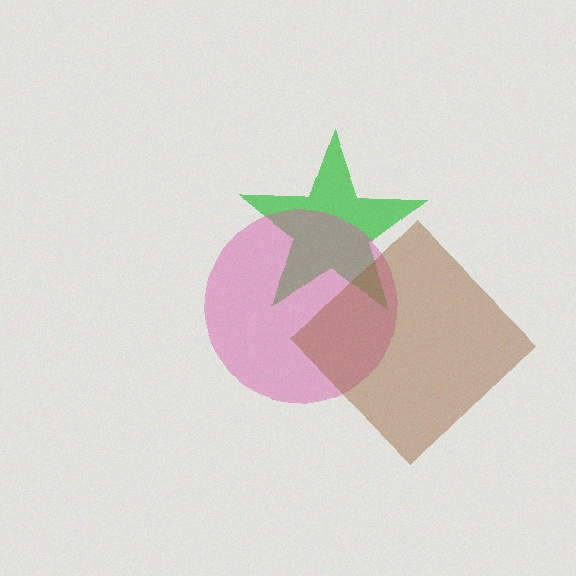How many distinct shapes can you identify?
There are 3 distinct shapes: a green star, a pink circle, a brown diamond.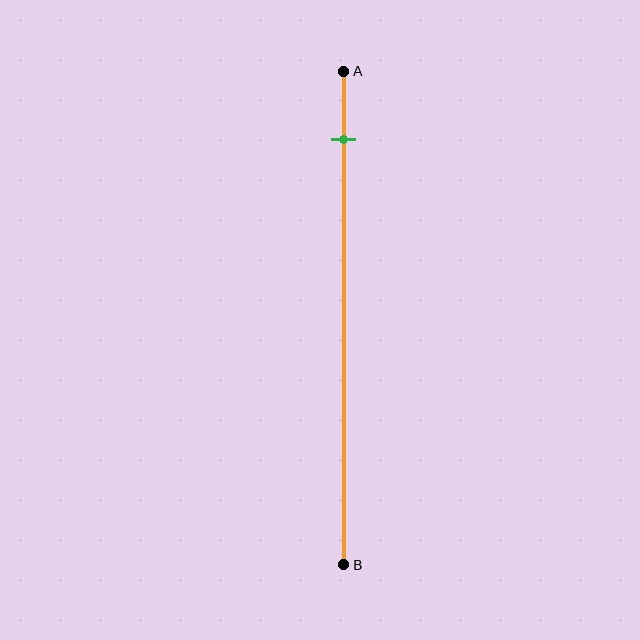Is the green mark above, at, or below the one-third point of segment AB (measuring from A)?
The green mark is above the one-third point of segment AB.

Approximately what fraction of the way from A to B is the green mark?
The green mark is approximately 15% of the way from A to B.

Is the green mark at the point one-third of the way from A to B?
No, the mark is at about 15% from A, not at the 33% one-third point.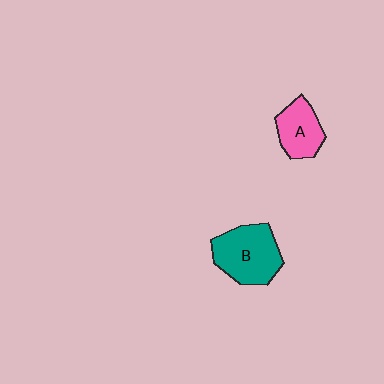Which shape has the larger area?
Shape B (teal).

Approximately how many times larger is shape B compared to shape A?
Approximately 1.5 times.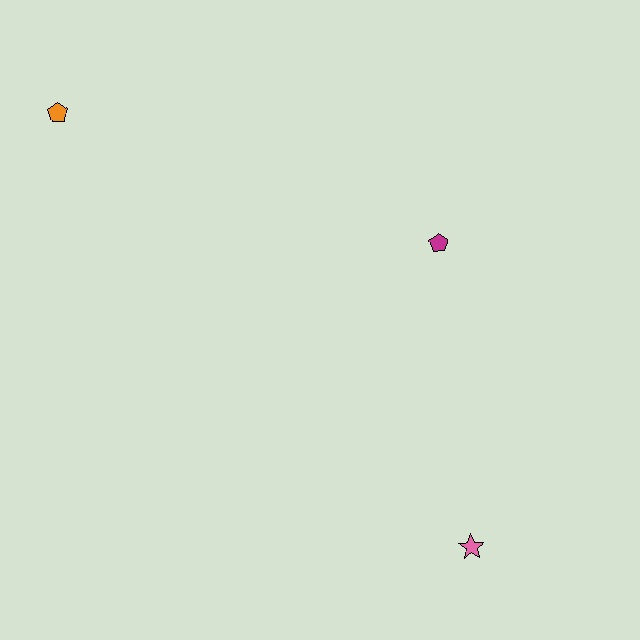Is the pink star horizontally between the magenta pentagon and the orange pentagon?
No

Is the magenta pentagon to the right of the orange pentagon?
Yes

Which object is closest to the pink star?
The magenta pentagon is closest to the pink star.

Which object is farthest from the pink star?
The orange pentagon is farthest from the pink star.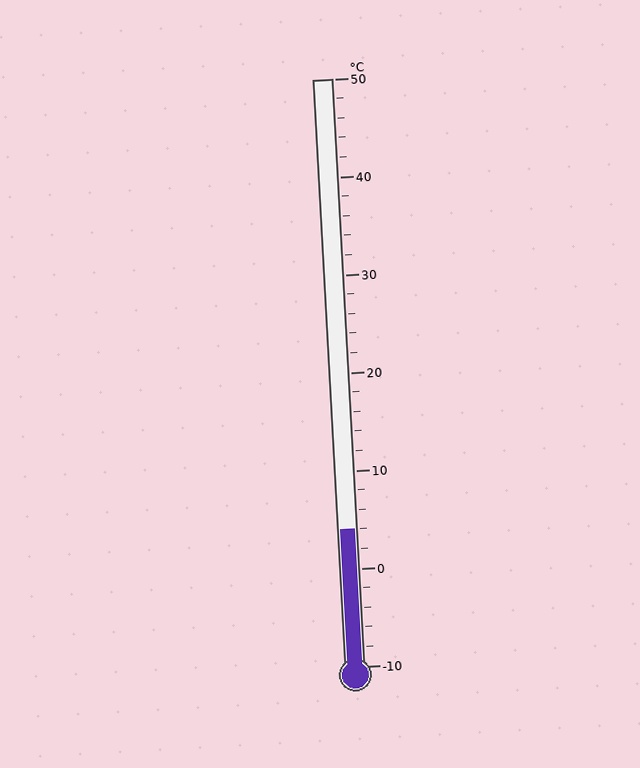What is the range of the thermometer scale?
The thermometer scale ranges from -10°C to 50°C.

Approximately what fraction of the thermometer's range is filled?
The thermometer is filled to approximately 25% of its range.